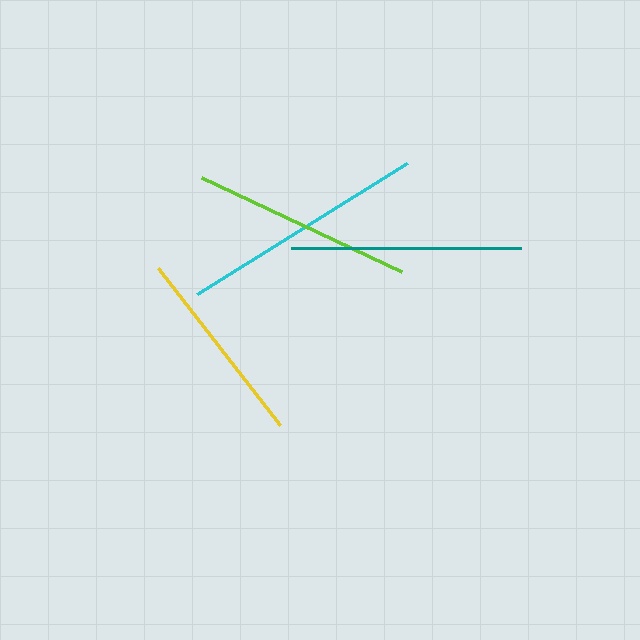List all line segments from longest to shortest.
From longest to shortest: cyan, teal, lime, yellow.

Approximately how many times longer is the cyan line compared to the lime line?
The cyan line is approximately 1.1 times the length of the lime line.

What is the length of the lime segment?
The lime segment is approximately 220 pixels long.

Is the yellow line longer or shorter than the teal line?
The teal line is longer than the yellow line.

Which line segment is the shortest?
The yellow line is the shortest at approximately 198 pixels.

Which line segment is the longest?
The cyan line is the longest at approximately 247 pixels.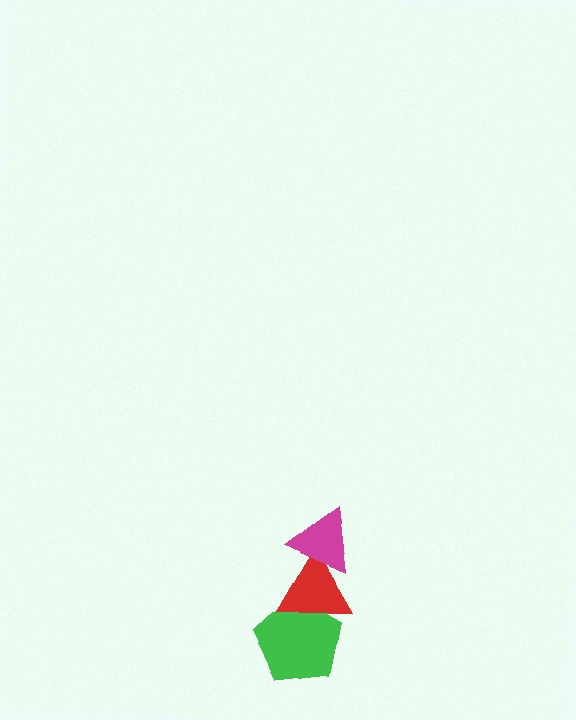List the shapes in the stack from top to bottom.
From top to bottom: the magenta triangle, the red triangle, the green pentagon.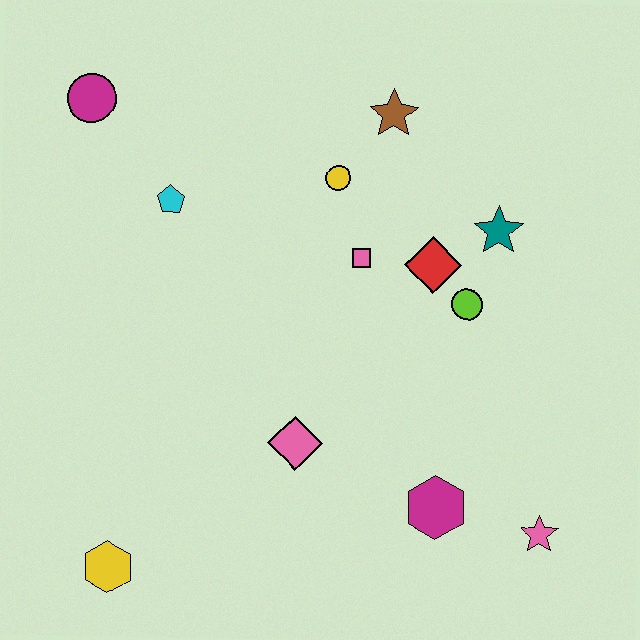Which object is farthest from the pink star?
The magenta circle is farthest from the pink star.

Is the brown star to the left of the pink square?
No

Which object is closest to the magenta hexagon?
The pink star is closest to the magenta hexagon.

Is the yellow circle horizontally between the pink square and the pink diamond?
Yes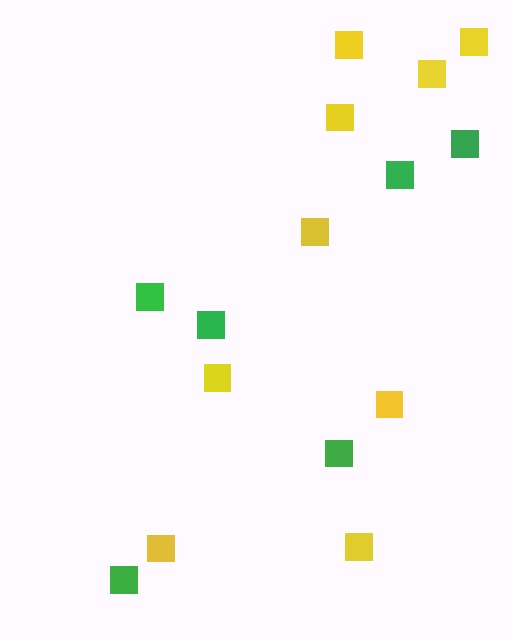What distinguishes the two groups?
There are 2 groups: one group of yellow squares (9) and one group of green squares (6).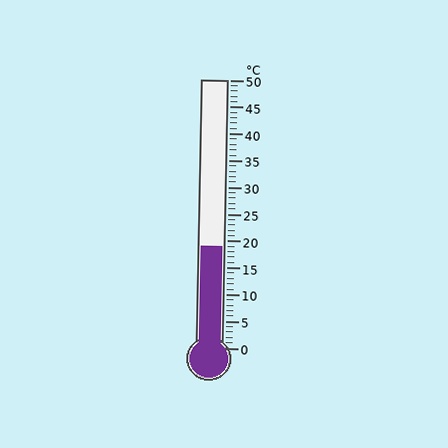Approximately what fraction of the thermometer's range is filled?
The thermometer is filled to approximately 40% of its range.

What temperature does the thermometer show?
The thermometer shows approximately 19°C.